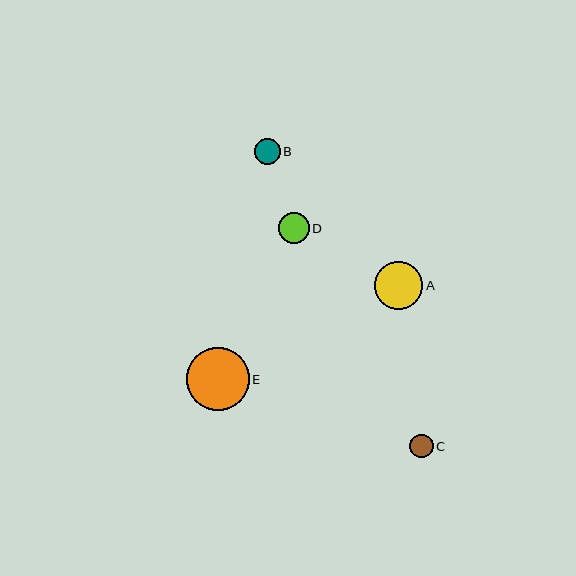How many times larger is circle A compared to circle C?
Circle A is approximately 2.0 times the size of circle C.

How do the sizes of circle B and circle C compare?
Circle B and circle C are approximately the same size.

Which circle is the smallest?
Circle C is the smallest with a size of approximately 24 pixels.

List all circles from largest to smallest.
From largest to smallest: E, A, D, B, C.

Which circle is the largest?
Circle E is the largest with a size of approximately 63 pixels.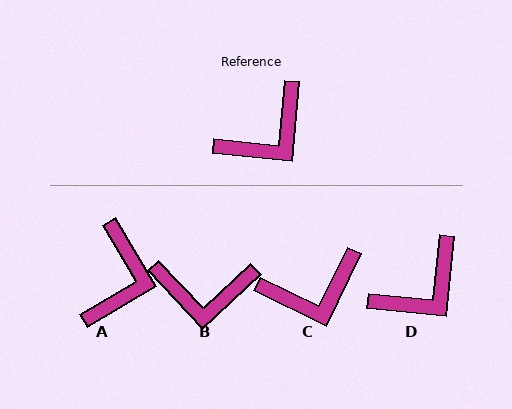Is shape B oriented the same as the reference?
No, it is off by about 41 degrees.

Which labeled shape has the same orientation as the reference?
D.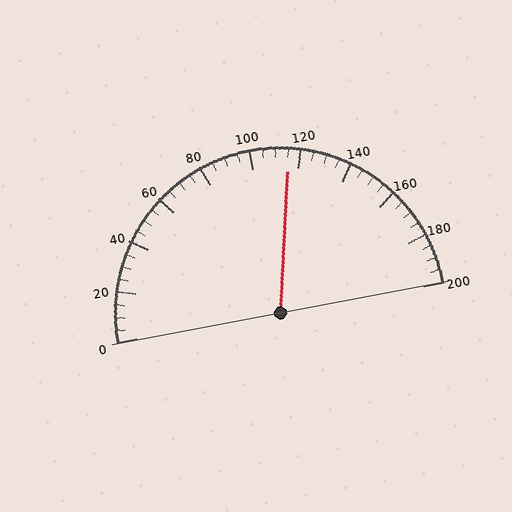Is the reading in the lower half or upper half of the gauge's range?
The reading is in the upper half of the range (0 to 200).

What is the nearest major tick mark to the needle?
The nearest major tick mark is 120.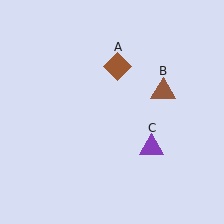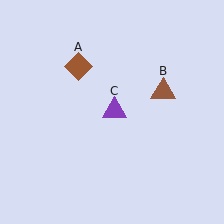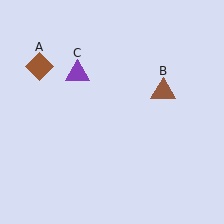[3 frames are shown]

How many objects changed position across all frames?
2 objects changed position: brown diamond (object A), purple triangle (object C).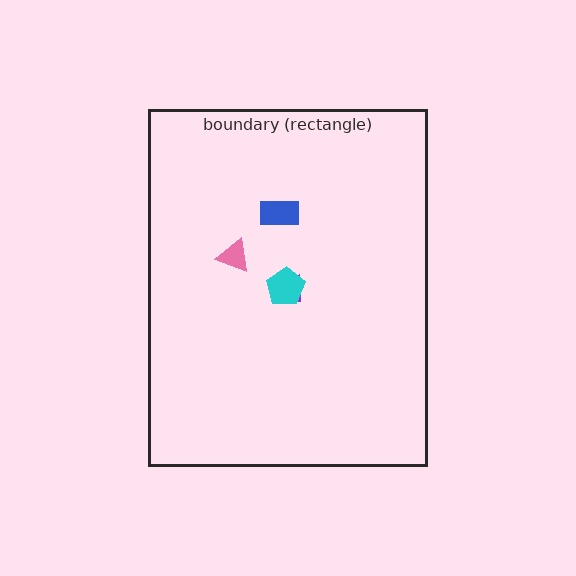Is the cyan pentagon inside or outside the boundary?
Inside.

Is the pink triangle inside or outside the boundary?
Inside.